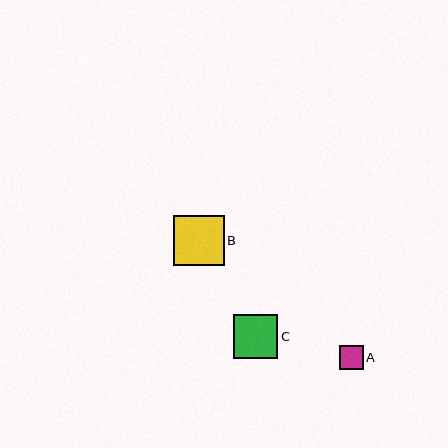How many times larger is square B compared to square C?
Square B is approximately 1.1 times the size of square C.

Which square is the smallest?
Square A is the smallest with a size of approximately 24 pixels.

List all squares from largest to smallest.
From largest to smallest: B, C, A.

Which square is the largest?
Square B is the largest with a size of approximately 50 pixels.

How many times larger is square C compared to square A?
Square C is approximately 1.9 times the size of square A.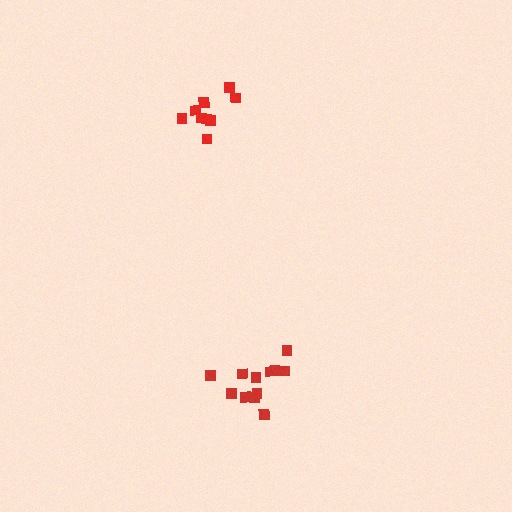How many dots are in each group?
Group 1: 9 dots, Group 2: 12 dots (21 total).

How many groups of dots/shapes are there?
There are 2 groups.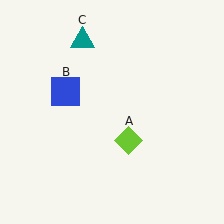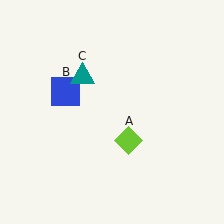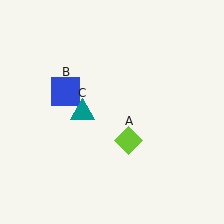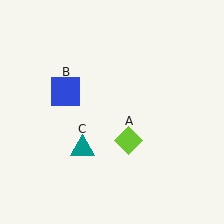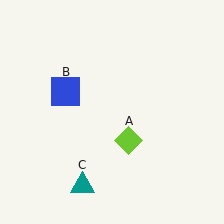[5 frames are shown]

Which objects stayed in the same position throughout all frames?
Lime diamond (object A) and blue square (object B) remained stationary.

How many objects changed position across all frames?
1 object changed position: teal triangle (object C).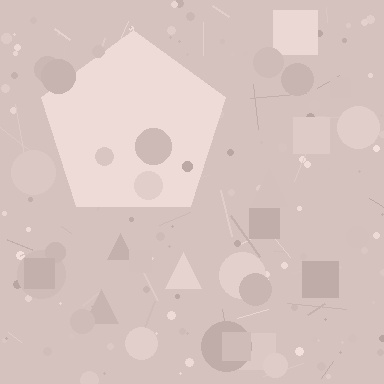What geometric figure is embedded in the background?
A pentagon is embedded in the background.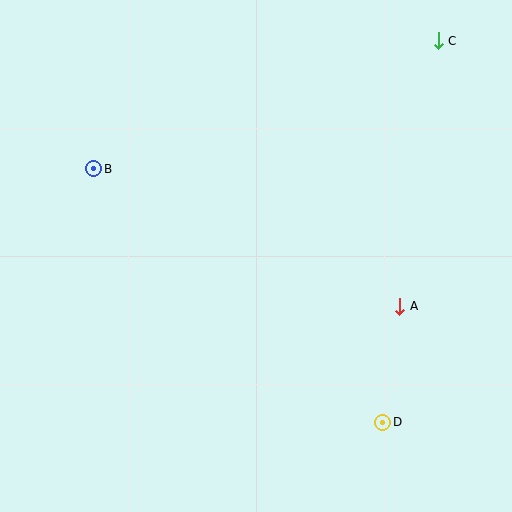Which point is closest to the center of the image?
Point A at (400, 306) is closest to the center.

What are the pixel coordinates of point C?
Point C is at (438, 41).